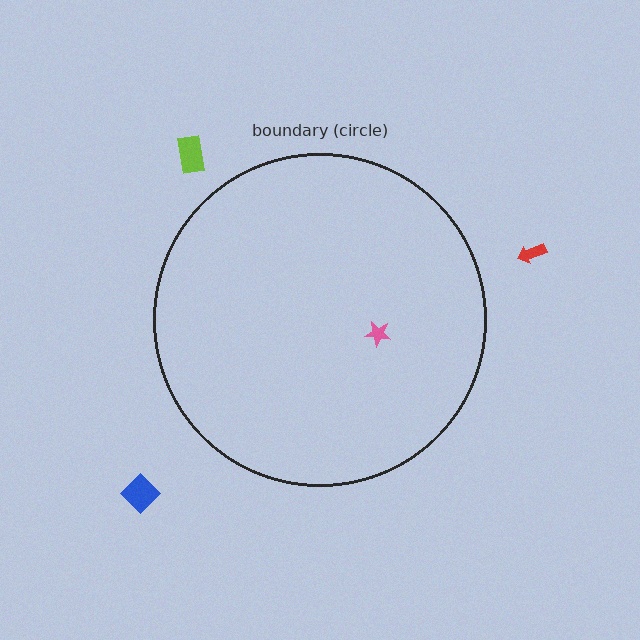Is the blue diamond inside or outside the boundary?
Outside.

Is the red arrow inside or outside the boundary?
Outside.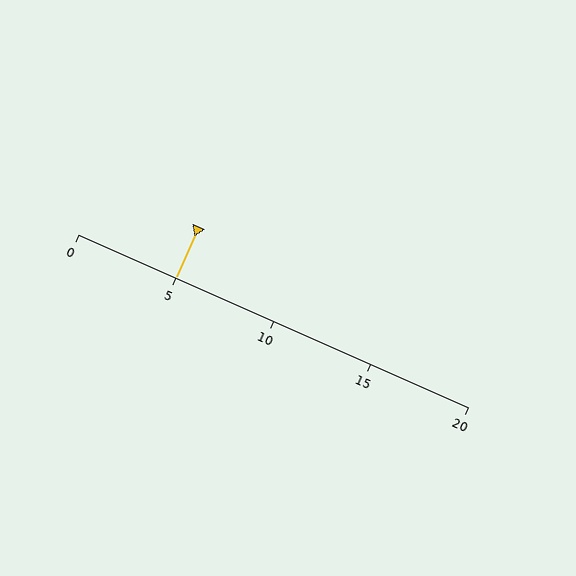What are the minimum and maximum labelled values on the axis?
The axis runs from 0 to 20.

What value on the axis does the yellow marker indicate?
The marker indicates approximately 5.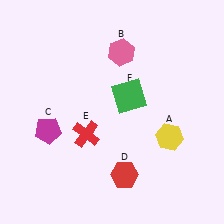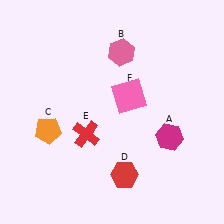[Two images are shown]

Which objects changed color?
A changed from yellow to magenta. C changed from magenta to orange. F changed from green to pink.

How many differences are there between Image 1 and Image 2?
There are 3 differences between the two images.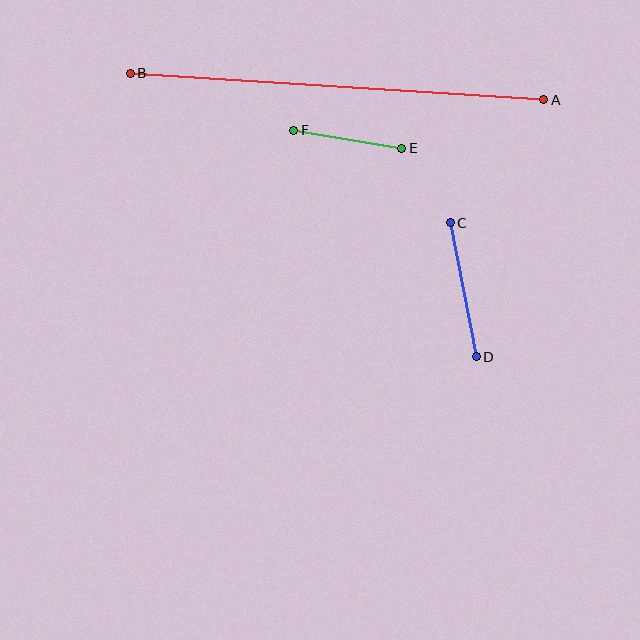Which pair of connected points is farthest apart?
Points A and B are farthest apart.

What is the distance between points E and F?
The distance is approximately 110 pixels.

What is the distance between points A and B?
The distance is approximately 414 pixels.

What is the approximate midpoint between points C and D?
The midpoint is at approximately (463, 290) pixels.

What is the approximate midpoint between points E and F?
The midpoint is at approximately (348, 139) pixels.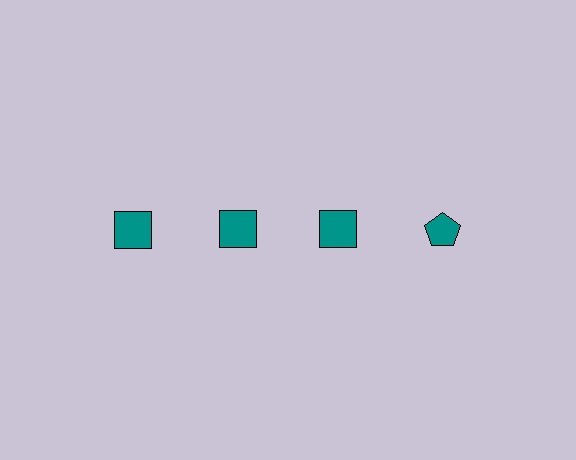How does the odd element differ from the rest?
It has a different shape: pentagon instead of square.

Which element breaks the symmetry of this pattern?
The teal pentagon in the top row, second from right column breaks the symmetry. All other shapes are teal squares.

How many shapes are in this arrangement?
There are 4 shapes arranged in a grid pattern.